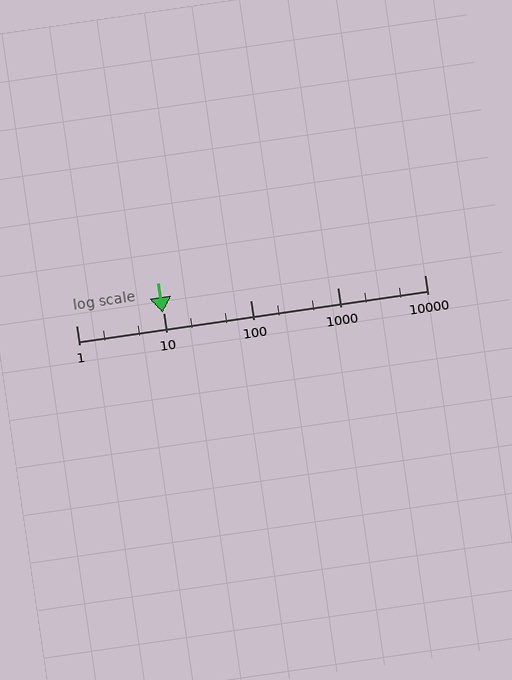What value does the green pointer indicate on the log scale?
The pointer indicates approximately 9.9.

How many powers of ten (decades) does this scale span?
The scale spans 4 decades, from 1 to 10000.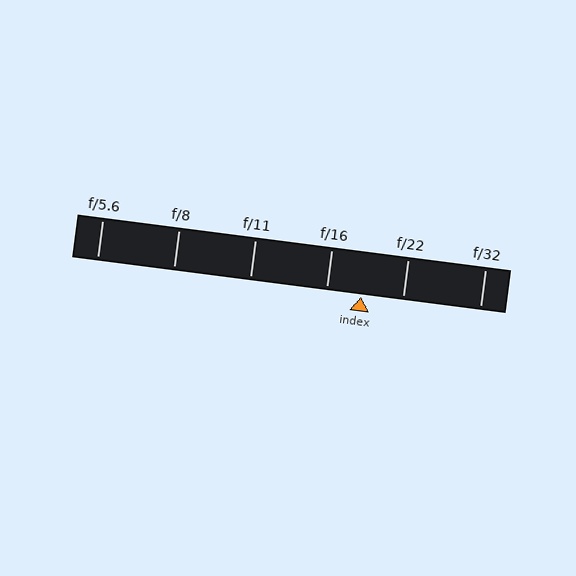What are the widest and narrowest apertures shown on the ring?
The widest aperture shown is f/5.6 and the narrowest is f/32.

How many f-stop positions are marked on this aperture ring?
There are 6 f-stop positions marked.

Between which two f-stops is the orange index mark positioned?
The index mark is between f/16 and f/22.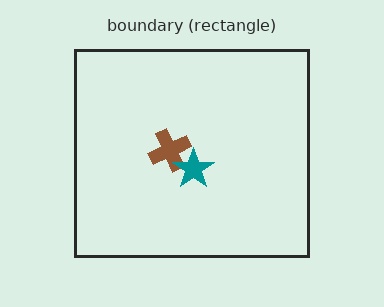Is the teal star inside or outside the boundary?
Inside.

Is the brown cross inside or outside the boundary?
Inside.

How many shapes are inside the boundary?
2 inside, 0 outside.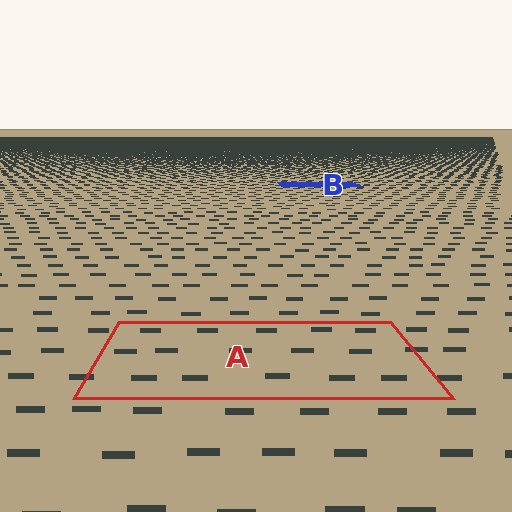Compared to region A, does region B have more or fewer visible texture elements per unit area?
Region B has more texture elements per unit area — they are packed more densely because it is farther away.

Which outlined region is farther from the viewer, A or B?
Region B is farther from the viewer — the texture elements inside it appear smaller and more densely packed.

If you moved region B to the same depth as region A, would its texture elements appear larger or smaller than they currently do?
They would appear larger. At a closer depth, the same texture elements are projected at a bigger on-screen size.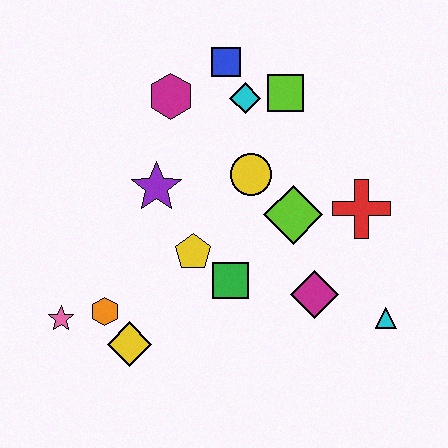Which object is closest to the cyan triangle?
The magenta diamond is closest to the cyan triangle.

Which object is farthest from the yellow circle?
The pink star is farthest from the yellow circle.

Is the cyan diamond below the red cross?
No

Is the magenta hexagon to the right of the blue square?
No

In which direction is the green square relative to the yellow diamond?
The green square is to the right of the yellow diamond.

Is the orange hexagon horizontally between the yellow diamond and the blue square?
No